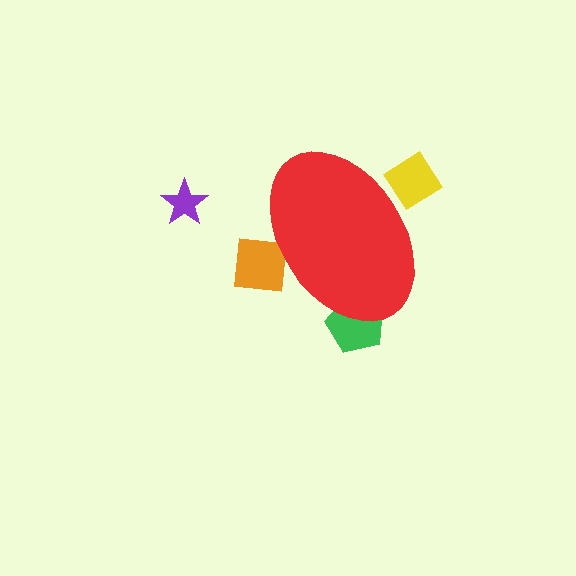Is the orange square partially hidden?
Yes, the orange square is partially hidden behind the red ellipse.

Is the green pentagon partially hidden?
Yes, the green pentagon is partially hidden behind the red ellipse.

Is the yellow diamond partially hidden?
Yes, the yellow diamond is partially hidden behind the red ellipse.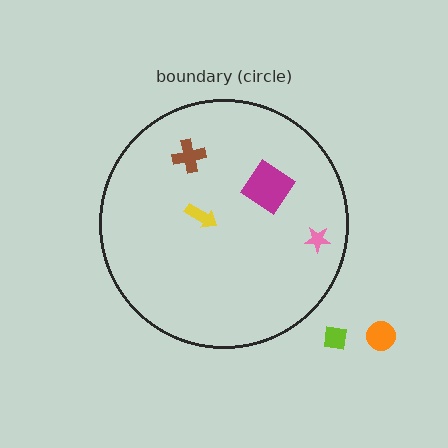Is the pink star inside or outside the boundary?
Inside.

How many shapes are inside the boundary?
4 inside, 2 outside.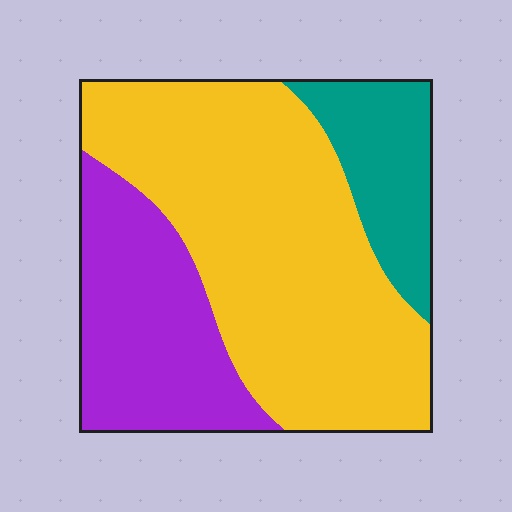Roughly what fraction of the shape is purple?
Purple covers 27% of the shape.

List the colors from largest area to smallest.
From largest to smallest: yellow, purple, teal.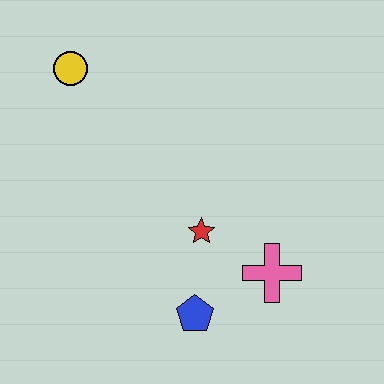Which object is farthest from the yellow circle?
The pink cross is farthest from the yellow circle.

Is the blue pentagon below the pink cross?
Yes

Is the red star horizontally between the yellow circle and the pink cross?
Yes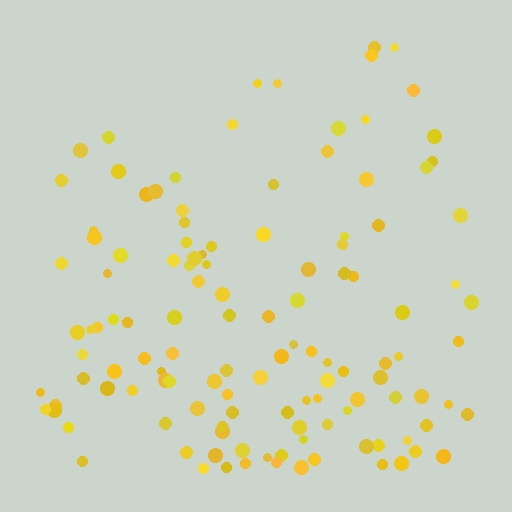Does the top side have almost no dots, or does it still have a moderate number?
Still a moderate number, just noticeably fewer than the bottom.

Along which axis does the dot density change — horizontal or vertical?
Vertical.